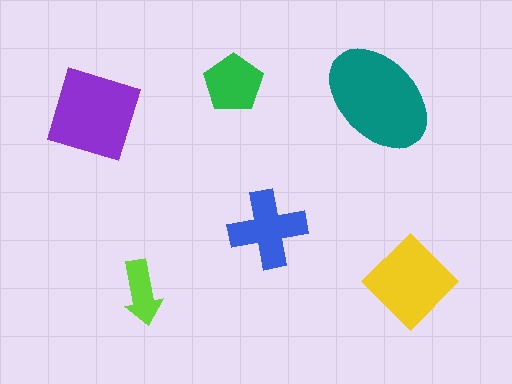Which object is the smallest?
The lime arrow.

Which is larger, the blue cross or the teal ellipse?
The teal ellipse.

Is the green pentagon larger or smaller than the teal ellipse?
Smaller.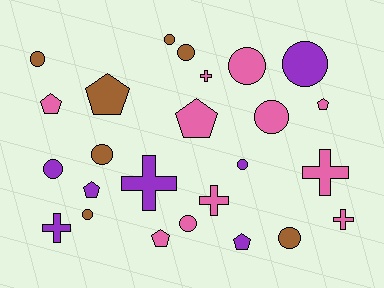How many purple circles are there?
There are 3 purple circles.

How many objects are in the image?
There are 25 objects.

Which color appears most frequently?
Pink, with 11 objects.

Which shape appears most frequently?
Circle, with 12 objects.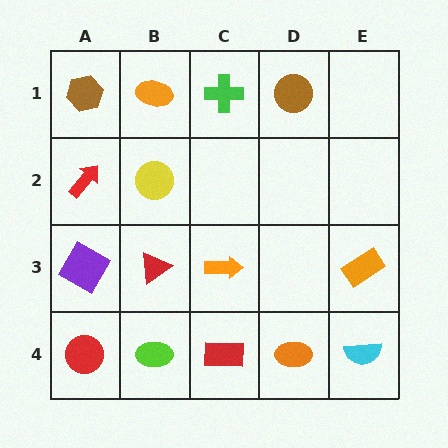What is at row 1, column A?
A brown hexagon.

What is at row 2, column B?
A yellow circle.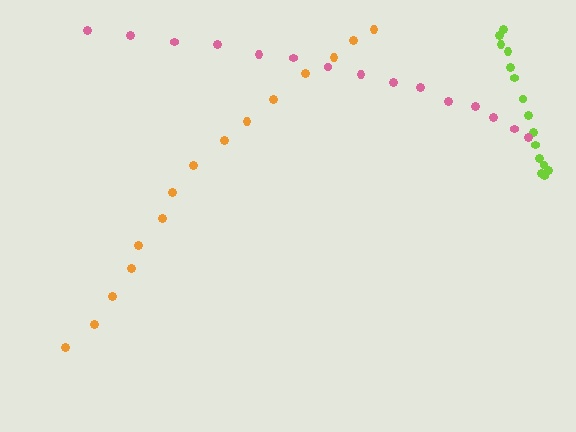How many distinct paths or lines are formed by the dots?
There are 3 distinct paths.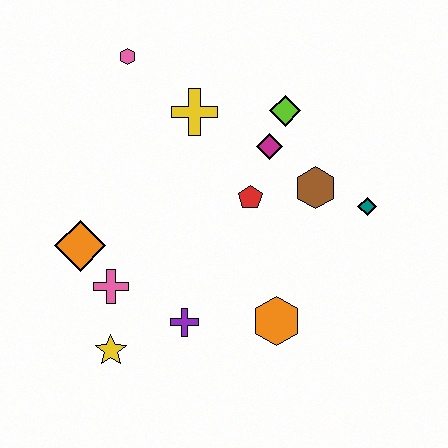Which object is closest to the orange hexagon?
The purple cross is closest to the orange hexagon.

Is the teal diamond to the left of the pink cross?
No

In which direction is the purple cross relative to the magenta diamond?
The purple cross is below the magenta diamond.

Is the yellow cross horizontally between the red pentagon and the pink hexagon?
Yes